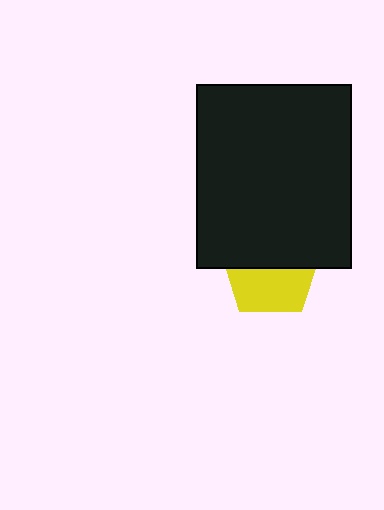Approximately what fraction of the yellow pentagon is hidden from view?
Roughly 51% of the yellow pentagon is hidden behind the black rectangle.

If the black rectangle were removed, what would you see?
You would see the complete yellow pentagon.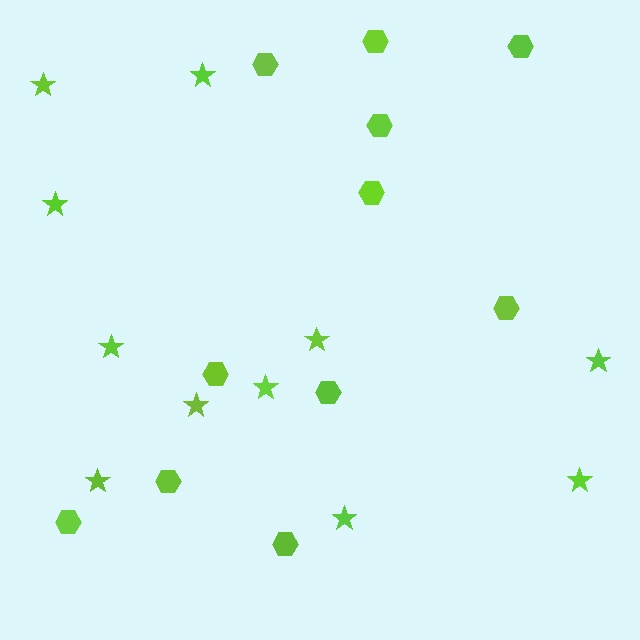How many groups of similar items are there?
There are 2 groups: one group of stars (11) and one group of hexagons (11).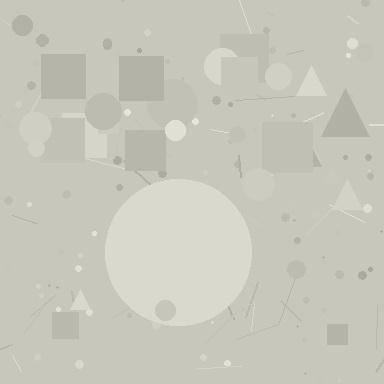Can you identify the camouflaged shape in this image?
The camouflaged shape is a circle.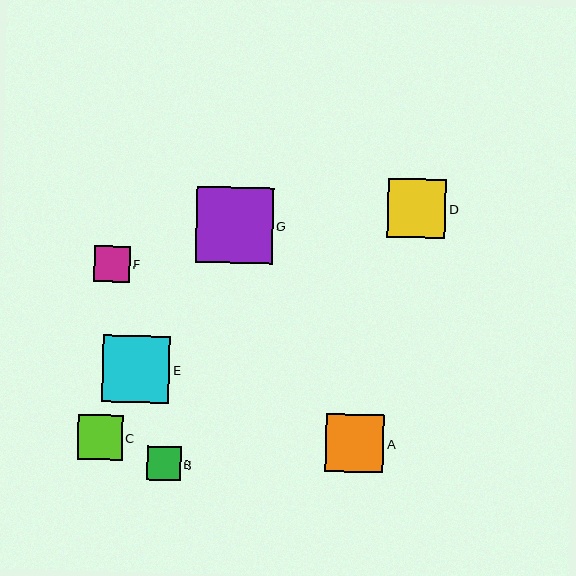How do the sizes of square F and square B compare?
Square F and square B are approximately the same size.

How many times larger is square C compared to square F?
Square C is approximately 1.2 times the size of square F.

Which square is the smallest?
Square B is the smallest with a size of approximately 34 pixels.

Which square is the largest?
Square G is the largest with a size of approximately 77 pixels.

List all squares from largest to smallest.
From largest to smallest: G, E, D, A, C, F, B.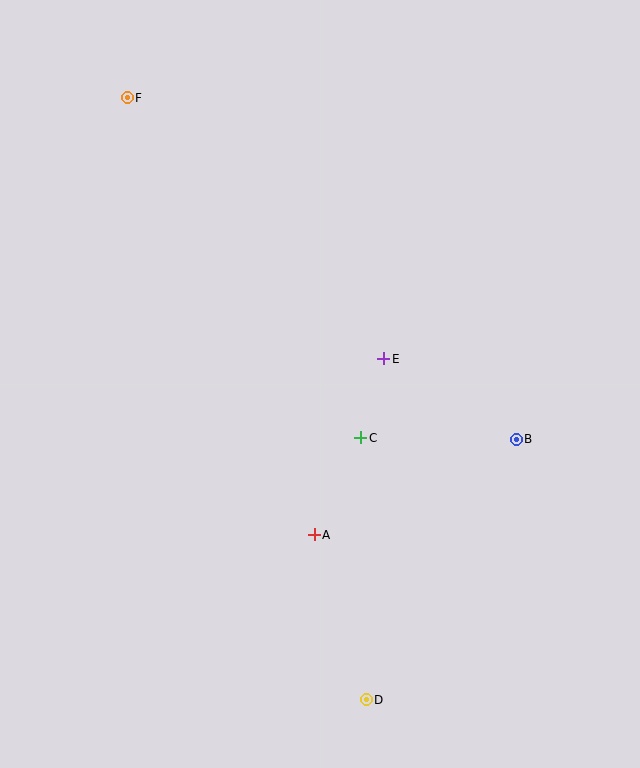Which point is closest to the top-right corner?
Point E is closest to the top-right corner.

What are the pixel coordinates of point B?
Point B is at (516, 439).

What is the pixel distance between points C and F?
The distance between C and F is 413 pixels.